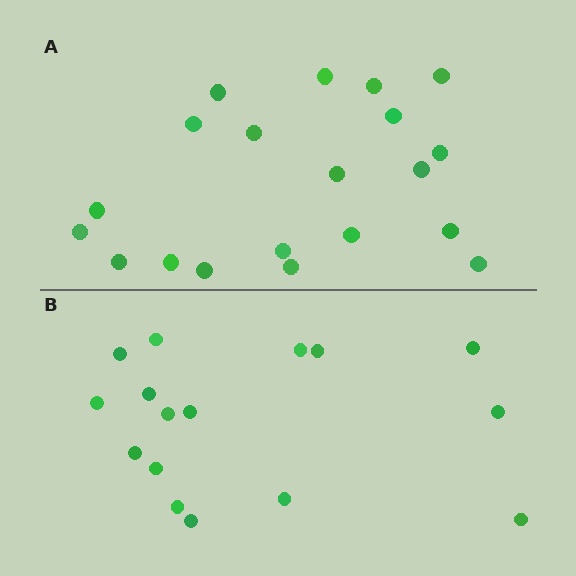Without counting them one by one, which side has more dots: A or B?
Region A (the top region) has more dots.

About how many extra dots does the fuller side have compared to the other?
Region A has about 4 more dots than region B.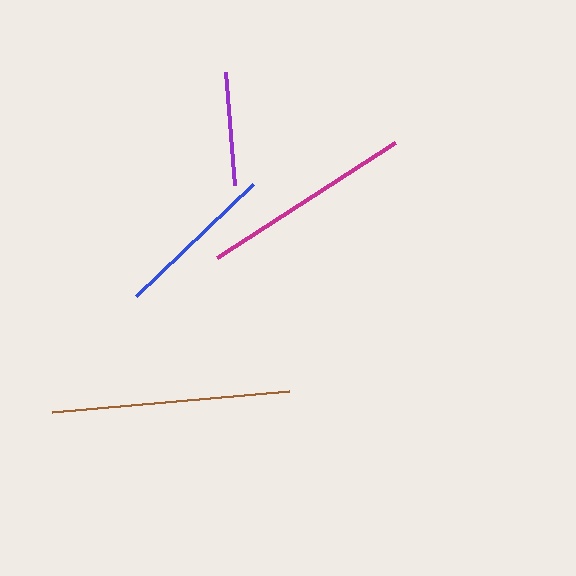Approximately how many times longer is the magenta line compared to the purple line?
The magenta line is approximately 1.9 times the length of the purple line.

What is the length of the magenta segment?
The magenta segment is approximately 211 pixels long.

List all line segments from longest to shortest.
From longest to shortest: brown, magenta, blue, purple.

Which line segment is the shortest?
The purple line is the shortest at approximately 114 pixels.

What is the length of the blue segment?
The blue segment is approximately 162 pixels long.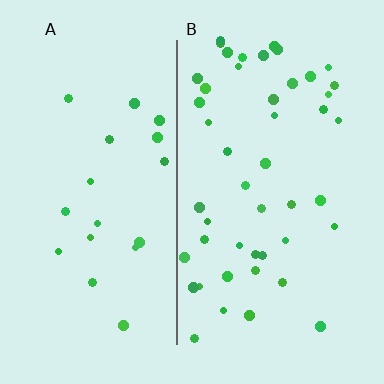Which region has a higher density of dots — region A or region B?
B (the right).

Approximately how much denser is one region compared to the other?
Approximately 2.4× — region B over region A.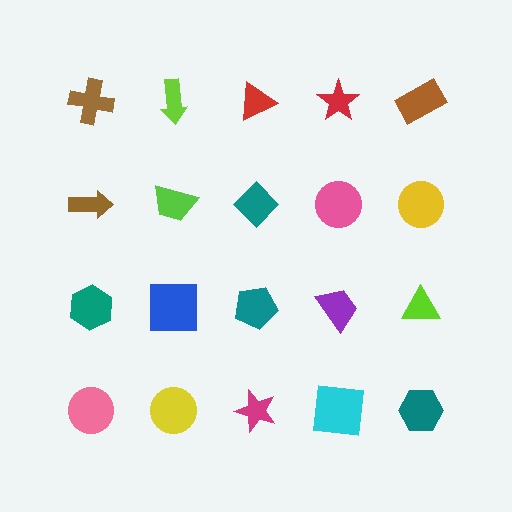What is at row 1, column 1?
A brown cross.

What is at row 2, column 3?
A teal diamond.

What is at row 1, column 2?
A lime arrow.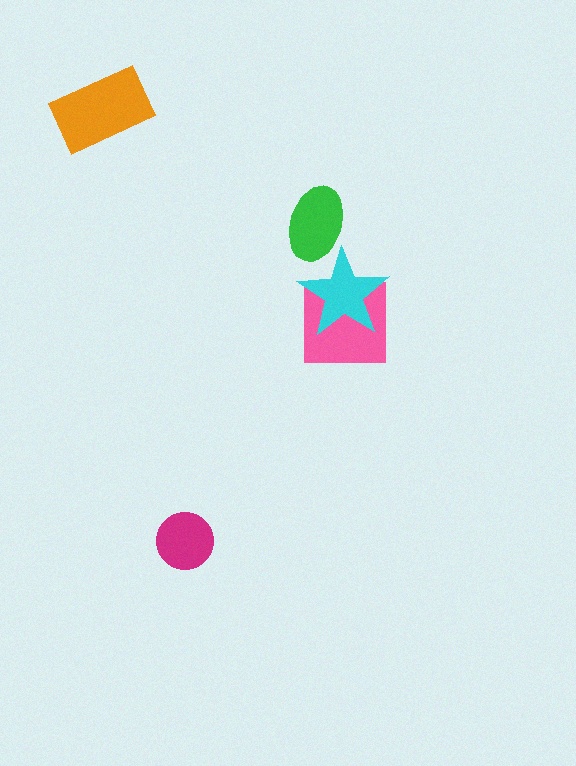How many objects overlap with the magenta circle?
0 objects overlap with the magenta circle.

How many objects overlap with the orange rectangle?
0 objects overlap with the orange rectangle.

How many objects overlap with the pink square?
1 object overlaps with the pink square.